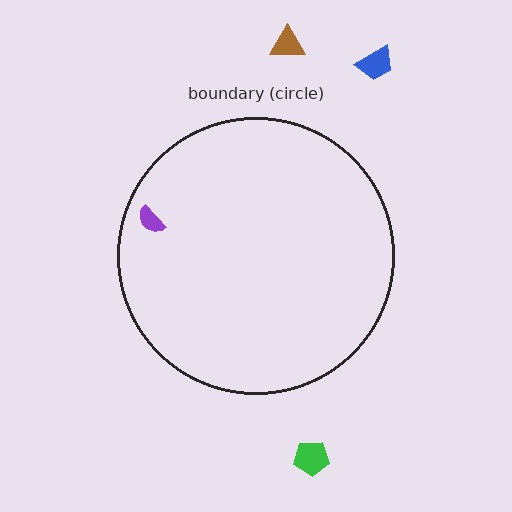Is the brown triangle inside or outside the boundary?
Outside.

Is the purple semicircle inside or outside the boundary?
Inside.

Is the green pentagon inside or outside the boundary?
Outside.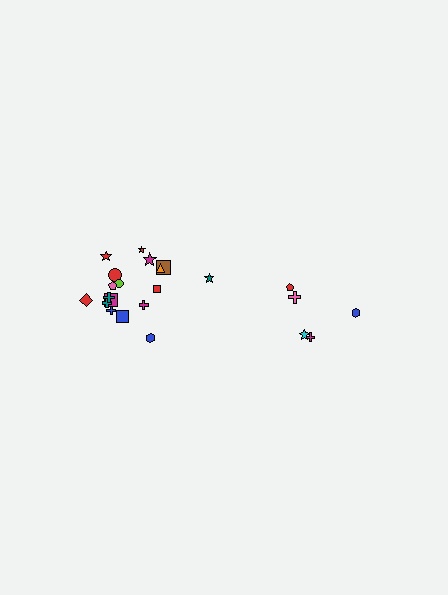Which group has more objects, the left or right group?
The left group.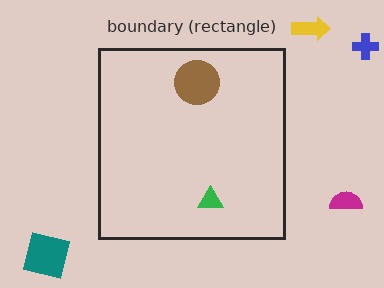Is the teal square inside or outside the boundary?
Outside.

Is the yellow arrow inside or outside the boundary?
Outside.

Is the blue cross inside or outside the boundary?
Outside.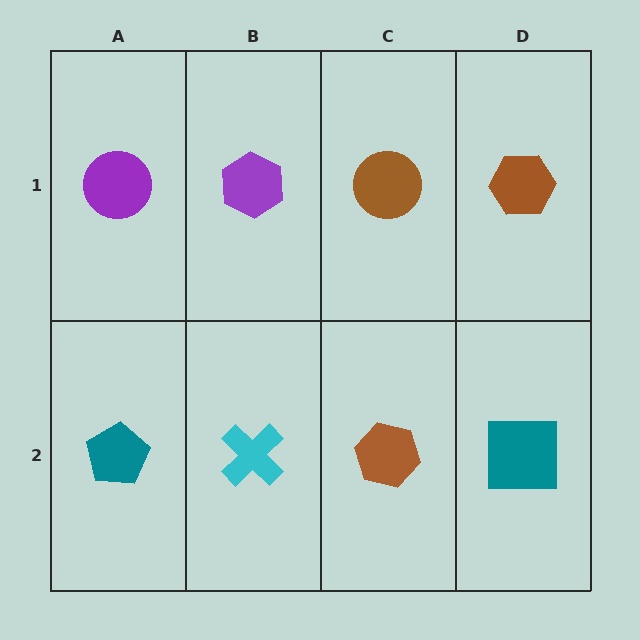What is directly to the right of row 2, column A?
A cyan cross.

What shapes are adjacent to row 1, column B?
A cyan cross (row 2, column B), a purple circle (row 1, column A), a brown circle (row 1, column C).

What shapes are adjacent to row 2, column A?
A purple circle (row 1, column A), a cyan cross (row 2, column B).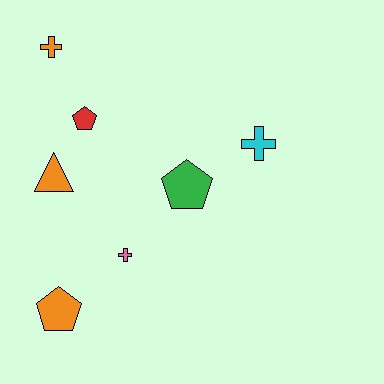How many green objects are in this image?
There is 1 green object.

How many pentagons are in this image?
There are 3 pentagons.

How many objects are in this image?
There are 7 objects.